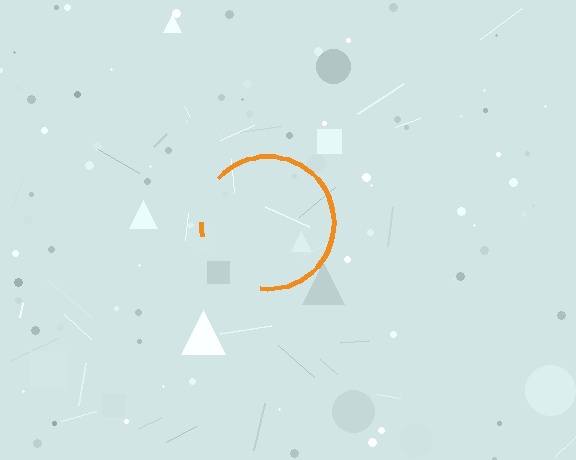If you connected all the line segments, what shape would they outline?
They would outline a circle.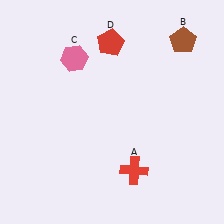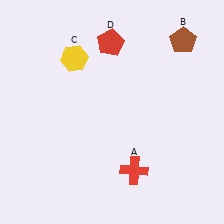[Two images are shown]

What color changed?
The hexagon (C) changed from pink in Image 1 to yellow in Image 2.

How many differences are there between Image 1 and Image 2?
There is 1 difference between the two images.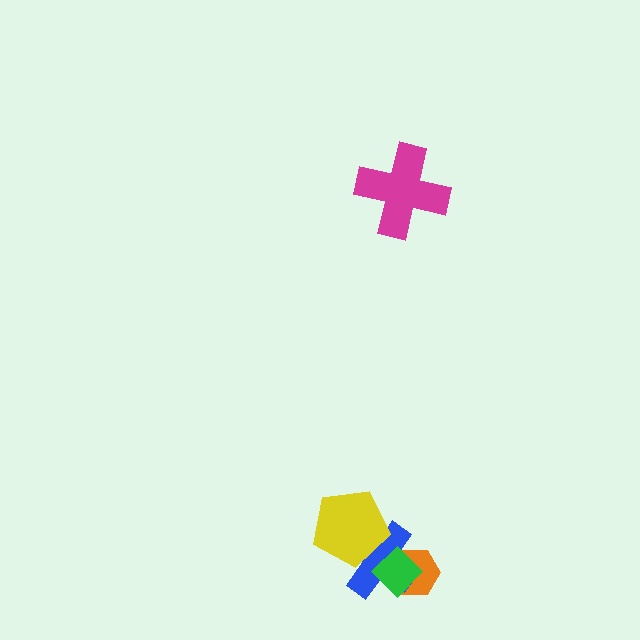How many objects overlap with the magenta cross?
0 objects overlap with the magenta cross.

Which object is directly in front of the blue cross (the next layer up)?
The yellow pentagon is directly in front of the blue cross.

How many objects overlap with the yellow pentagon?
1 object overlaps with the yellow pentagon.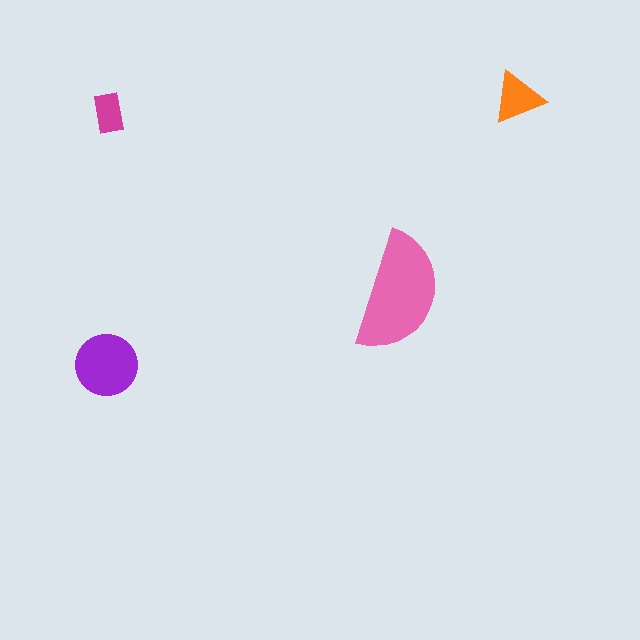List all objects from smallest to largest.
The magenta rectangle, the orange triangle, the purple circle, the pink semicircle.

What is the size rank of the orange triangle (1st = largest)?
3rd.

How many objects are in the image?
There are 4 objects in the image.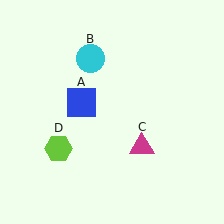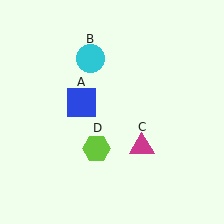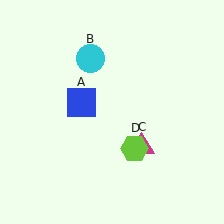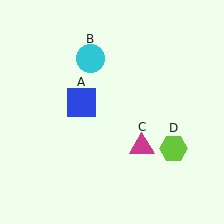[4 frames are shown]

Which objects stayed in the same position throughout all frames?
Blue square (object A) and cyan circle (object B) and magenta triangle (object C) remained stationary.